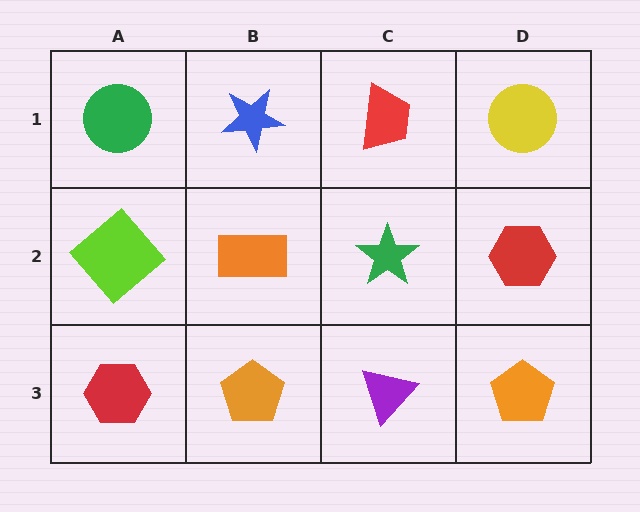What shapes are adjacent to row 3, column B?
An orange rectangle (row 2, column B), a red hexagon (row 3, column A), a purple triangle (row 3, column C).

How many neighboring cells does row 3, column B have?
3.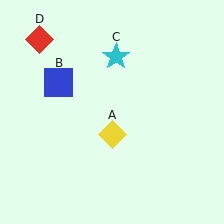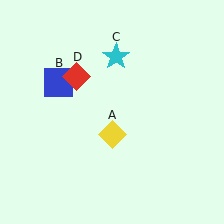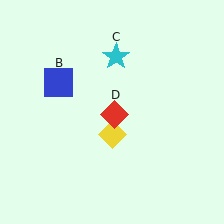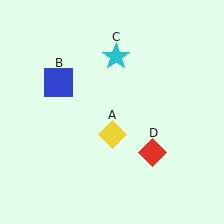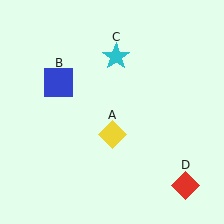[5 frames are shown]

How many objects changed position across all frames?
1 object changed position: red diamond (object D).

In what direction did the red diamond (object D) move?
The red diamond (object D) moved down and to the right.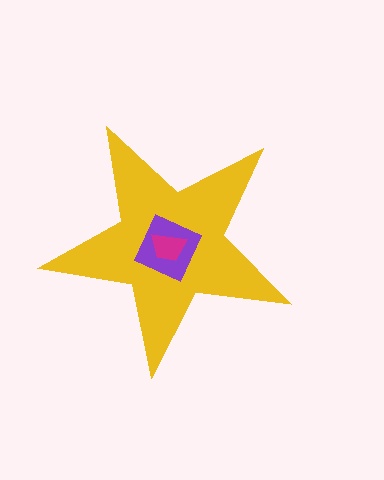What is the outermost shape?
The yellow star.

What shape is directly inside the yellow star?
The purple square.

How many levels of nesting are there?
3.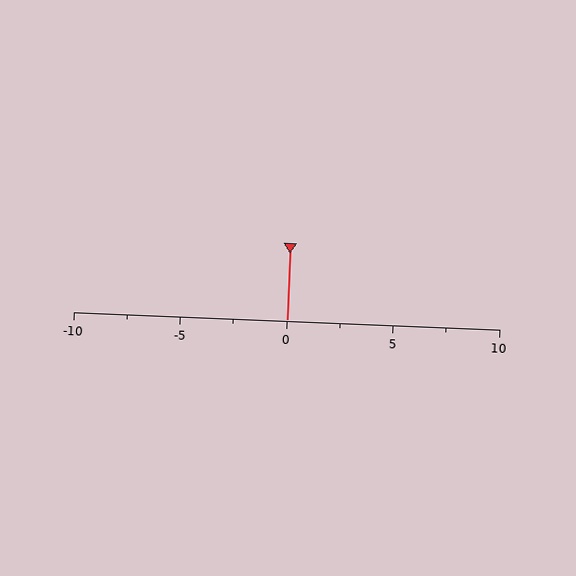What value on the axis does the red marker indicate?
The marker indicates approximately 0.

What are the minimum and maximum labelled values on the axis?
The axis runs from -10 to 10.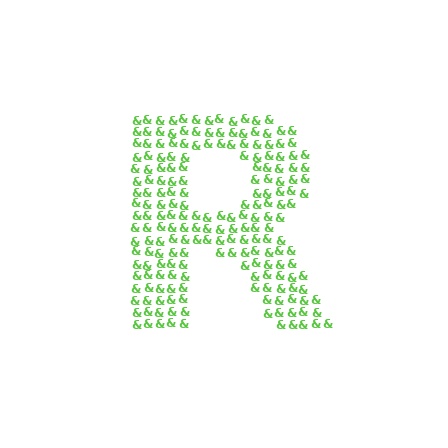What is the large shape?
The large shape is the letter R.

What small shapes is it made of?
It is made of small ampersands.